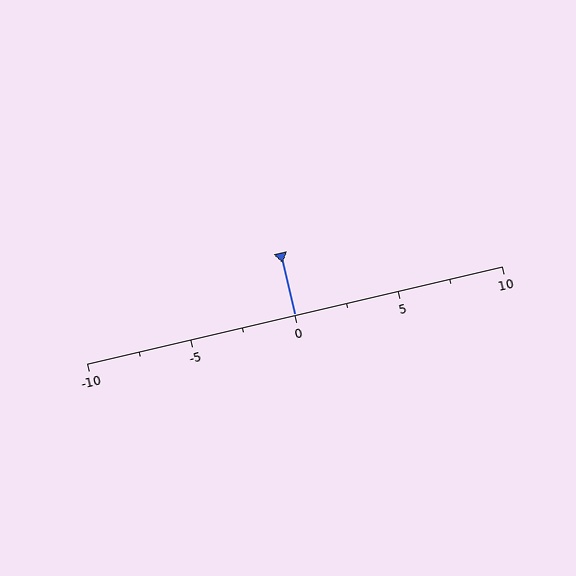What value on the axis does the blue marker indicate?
The marker indicates approximately 0.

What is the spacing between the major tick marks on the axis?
The major ticks are spaced 5 apart.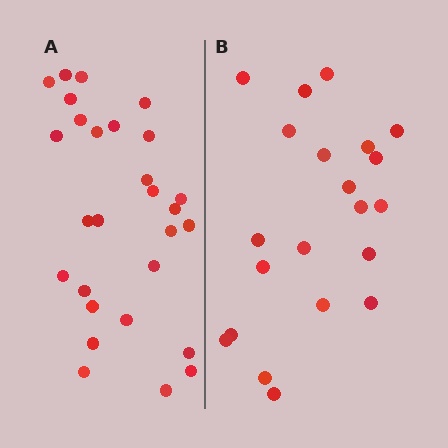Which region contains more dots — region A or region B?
Region A (the left region) has more dots.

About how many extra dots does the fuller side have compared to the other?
Region A has roughly 8 or so more dots than region B.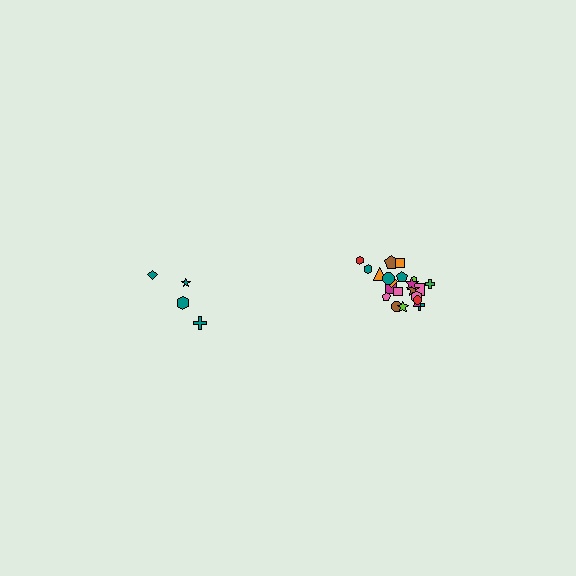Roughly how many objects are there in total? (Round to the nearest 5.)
Roughly 25 objects in total.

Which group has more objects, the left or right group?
The right group.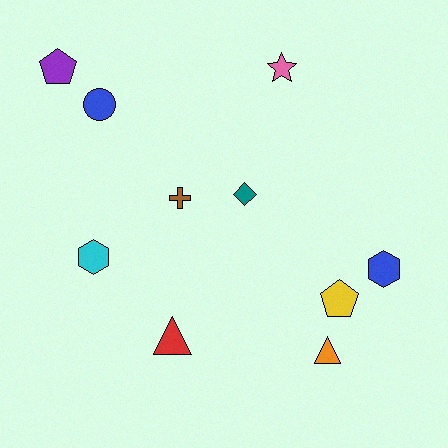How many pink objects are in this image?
There is 1 pink object.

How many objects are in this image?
There are 10 objects.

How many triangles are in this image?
There are 2 triangles.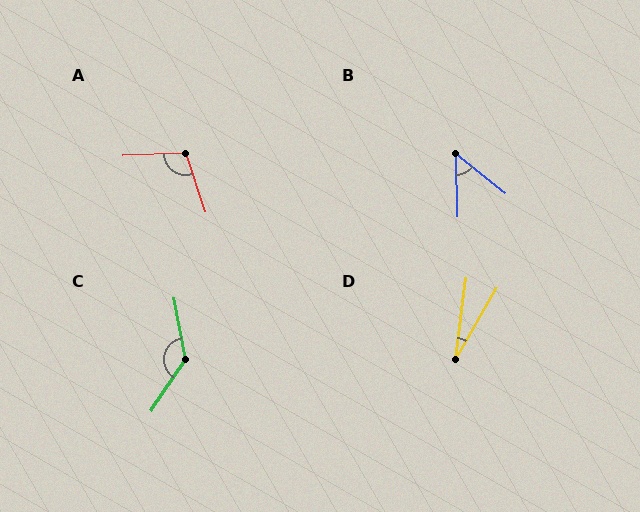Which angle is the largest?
C, at approximately 136 degrees.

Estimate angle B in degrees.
Approximately 50 degrees.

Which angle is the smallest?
D, at approximately 23 degrees.